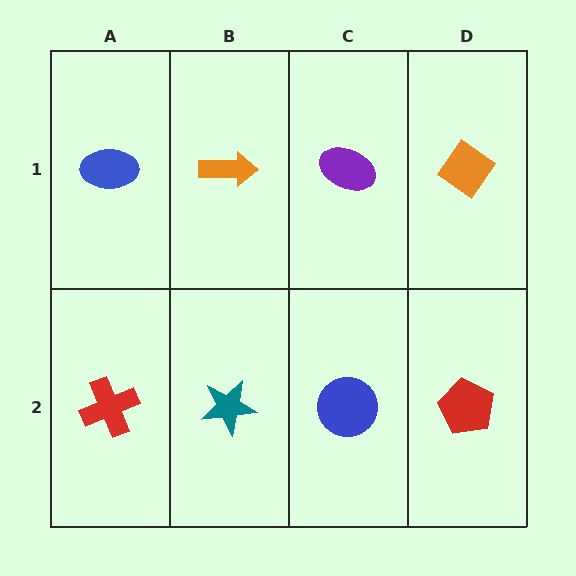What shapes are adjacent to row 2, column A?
A blue ellipse (row 1, column A), a teal star (row 2, column B).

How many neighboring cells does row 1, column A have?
2.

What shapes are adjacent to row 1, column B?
A teal star (row 2, column B), a blue ellipse (row 1, column A), a purple ellipse (row 1, column C).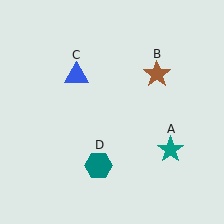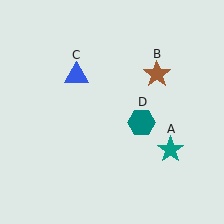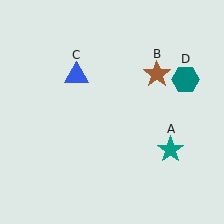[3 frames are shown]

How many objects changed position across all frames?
1 object changed position: teal hexagon (object D).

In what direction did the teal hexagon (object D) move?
The teal hexagon (object D) moved up and to the right.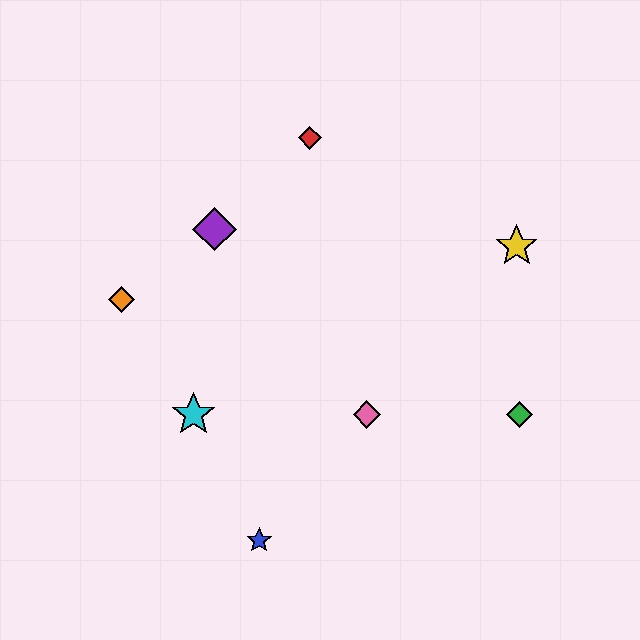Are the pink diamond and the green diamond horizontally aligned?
Yes, both are at y≈415.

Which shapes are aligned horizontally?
The green diamond, the cyan star, the pink diamond are aligned horizontally.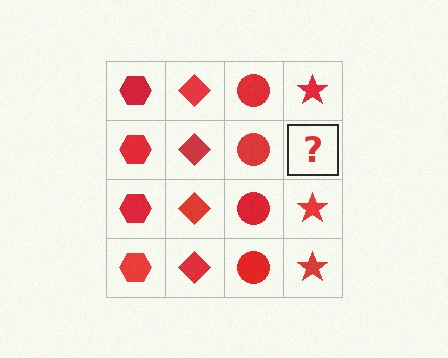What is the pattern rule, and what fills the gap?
The rule is that each column has a consistent shape. The gap should be filled with a red star.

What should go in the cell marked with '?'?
The missing cell should contain a red star.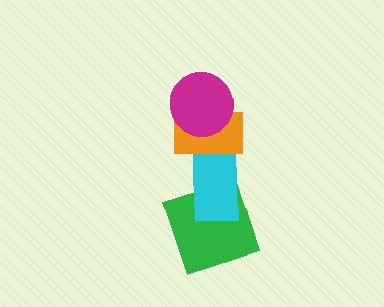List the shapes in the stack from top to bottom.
From top to bottom: the magenta circle, the orange rectangle, the cyan rectangle, the green square.